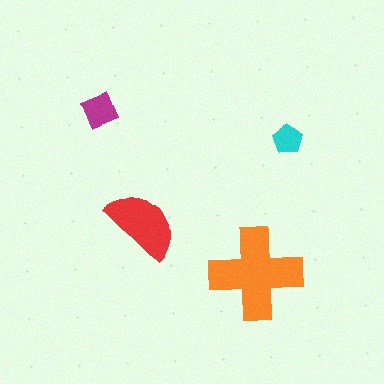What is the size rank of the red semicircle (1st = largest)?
2nd.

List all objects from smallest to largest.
The cyan pentagon, the magenta diamond, the red semicircle, the orange cross.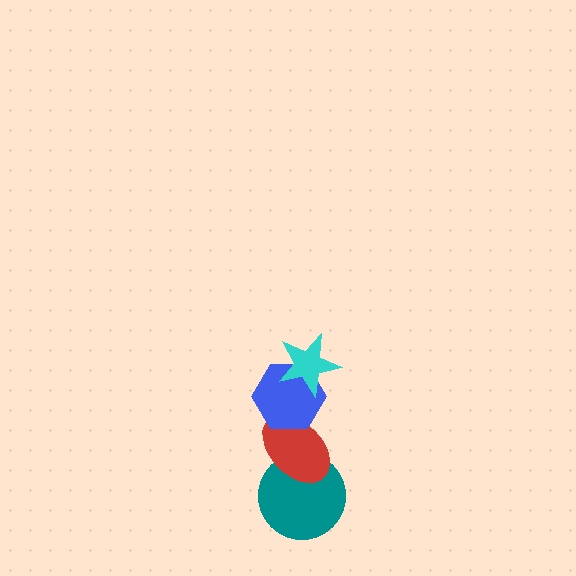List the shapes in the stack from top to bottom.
From top to bottom: the cyan star, the blue hexagon, the red ellipse, the teal circle.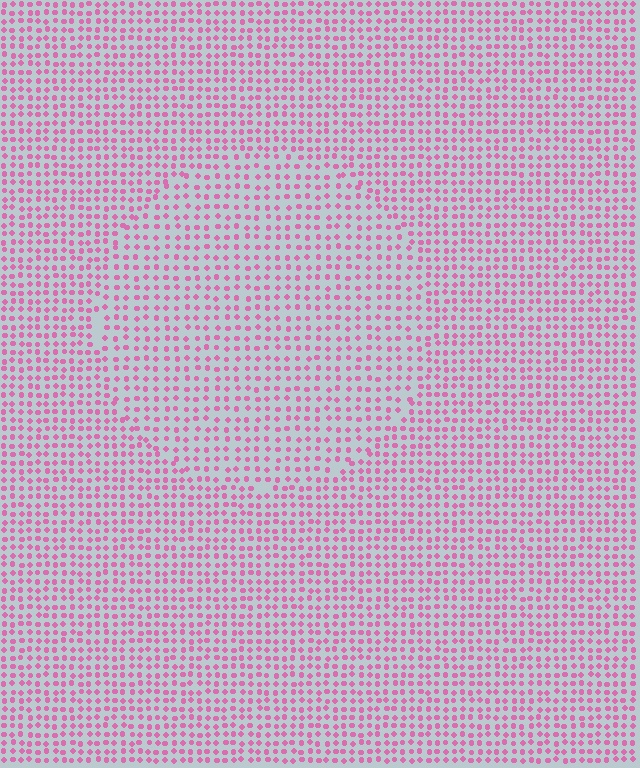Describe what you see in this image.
The image contains small pink elements arranged at two different densities. A circle-shaped region is visible where the elements are less densely packed than the surrounding area.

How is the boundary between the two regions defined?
The boundary is defined by a change in element density (approximately 1.4x ratio). All elements are the same color, size, and shape.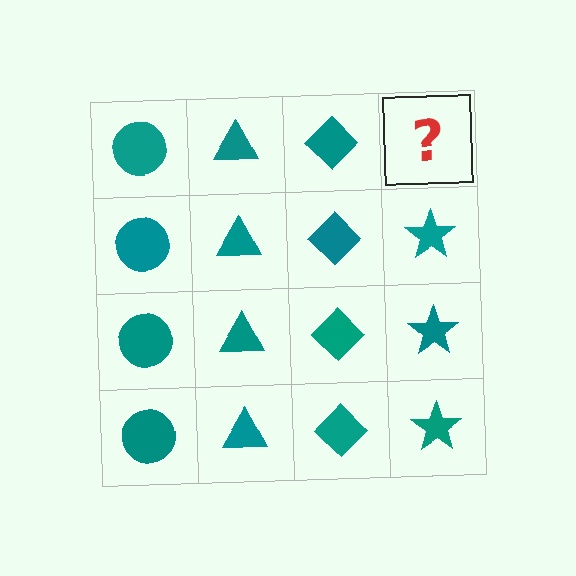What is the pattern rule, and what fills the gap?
The rule is that each column has a consistent shape. The gap should be filled with a teal star.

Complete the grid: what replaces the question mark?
The question mark should be replaced with a teal star.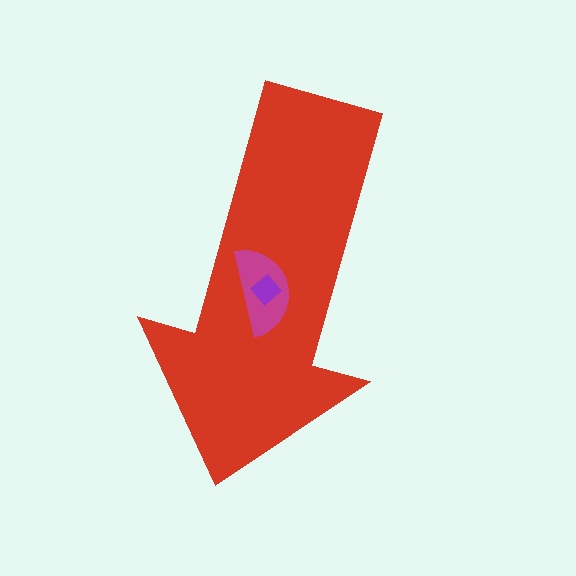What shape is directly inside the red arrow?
The magenta semicircle.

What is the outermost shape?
The red arrow.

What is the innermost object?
The purple diamond.